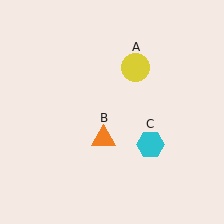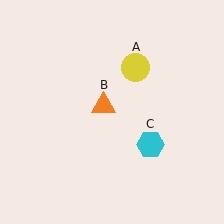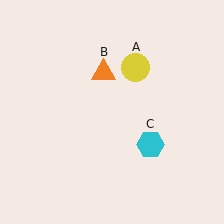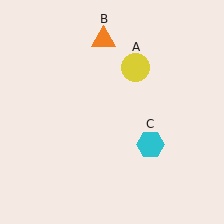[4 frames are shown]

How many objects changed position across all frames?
1 object changed position: orange triangle (object B).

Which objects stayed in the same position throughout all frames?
Yellow circle (object A) and cyan hexagon (object C) remained stationary.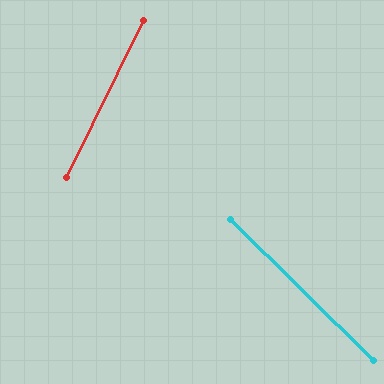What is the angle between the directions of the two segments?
Approximately 71 degrees.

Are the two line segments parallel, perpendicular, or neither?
Neither parallel nor perpendicular — they differ by about 71°.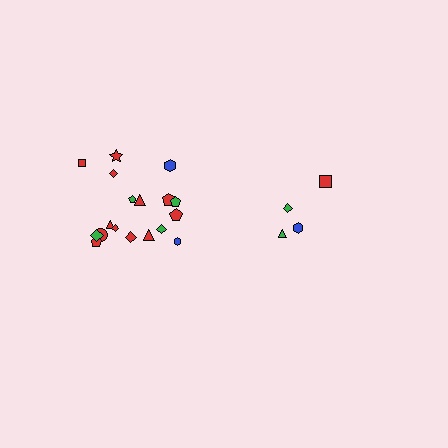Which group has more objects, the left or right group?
The left group.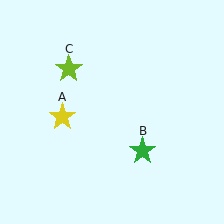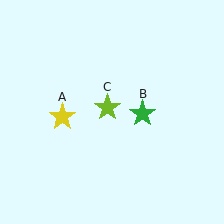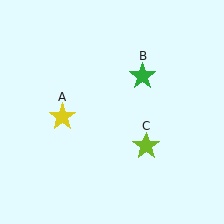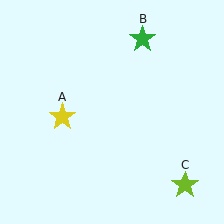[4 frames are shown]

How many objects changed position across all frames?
2 objects changed position: green star (object B), lime star (object C).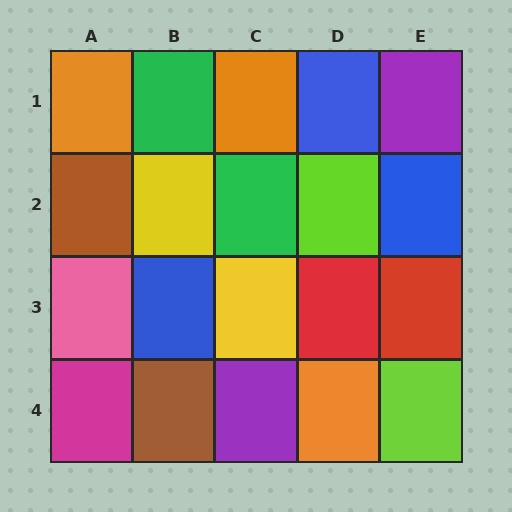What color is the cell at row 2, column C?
Green.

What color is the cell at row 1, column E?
Purple.